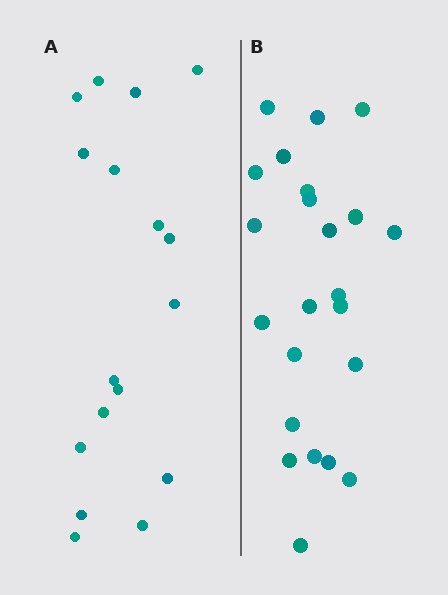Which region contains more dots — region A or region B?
Region B (the right region) has more dots.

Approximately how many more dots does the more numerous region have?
Region B has about 6 more dots than region A.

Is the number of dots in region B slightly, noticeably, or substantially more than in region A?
Region B has noticeably more, but not dramatically so. The ratio is roughly 1.4 to 1.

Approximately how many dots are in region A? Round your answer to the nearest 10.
About 20 dots. (The exact count is 17, which rounds to 20.)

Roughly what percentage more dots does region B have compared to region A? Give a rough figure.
About 35% more.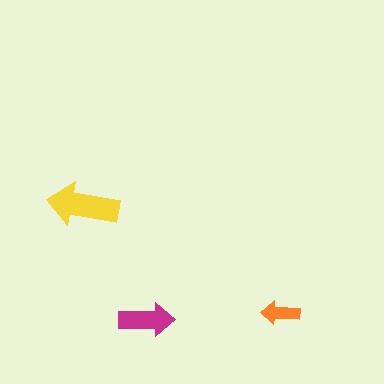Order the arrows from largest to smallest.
the yellow one, the magenta one, the orange one.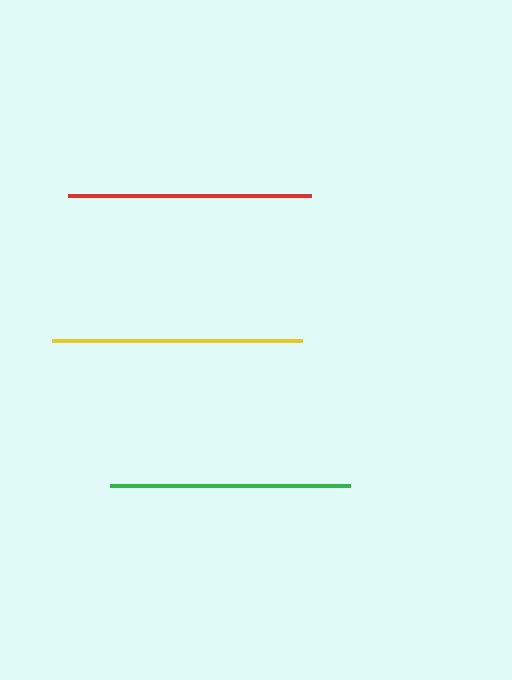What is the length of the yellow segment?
The yellow segment is approximately 250 pixels long.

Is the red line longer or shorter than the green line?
The red line is longer than the green line.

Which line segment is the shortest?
The green line is the shortest at approximately 240 pixels.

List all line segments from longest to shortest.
From longest to shortest: yellow, red, green.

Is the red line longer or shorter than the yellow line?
The yellow line is longer than the red line.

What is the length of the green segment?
The green segment is approximately 240 pixels long.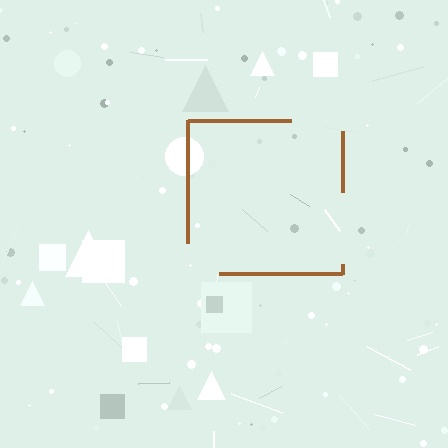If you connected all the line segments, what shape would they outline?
They would outline a square.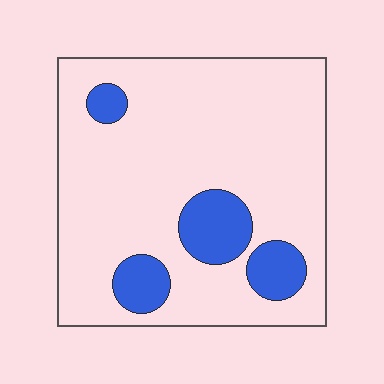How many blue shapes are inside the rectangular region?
4.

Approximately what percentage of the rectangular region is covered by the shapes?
Approximately 15%.